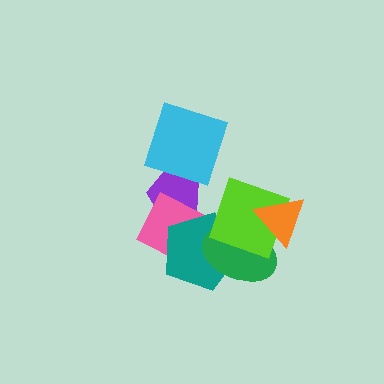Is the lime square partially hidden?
Yes, it is partially covered by another shape.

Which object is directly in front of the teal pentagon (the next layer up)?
The green ellipse is directly in front of the teal pentagon.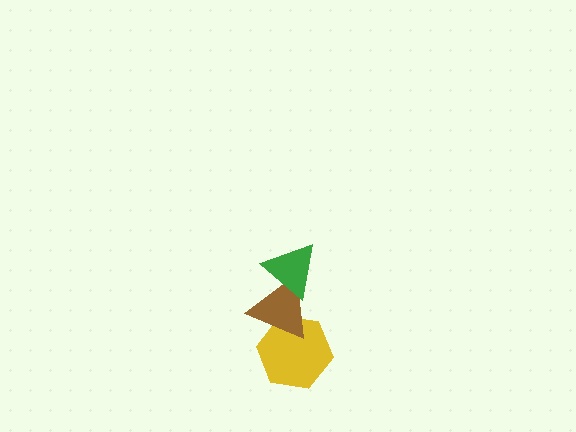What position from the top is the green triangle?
The green triangle is 1st from the top.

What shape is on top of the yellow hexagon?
The brown triangle is on top of the yellow hexagon.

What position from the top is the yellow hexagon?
The yellow hexagon is 3rd from the top.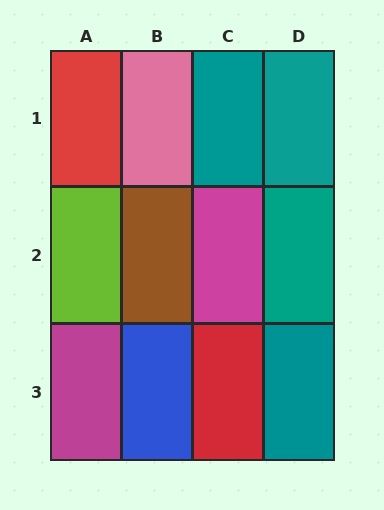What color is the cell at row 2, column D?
Teal.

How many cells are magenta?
2 cells are magenta.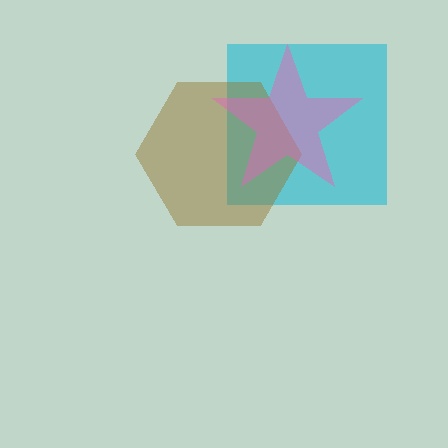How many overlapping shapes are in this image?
There are 3 overlapping shapes in the image.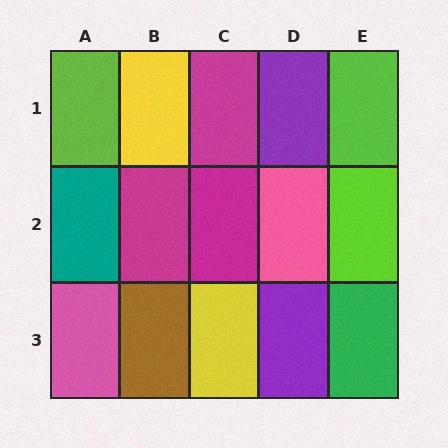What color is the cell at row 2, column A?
Teal.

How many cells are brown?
1 cell is brown.